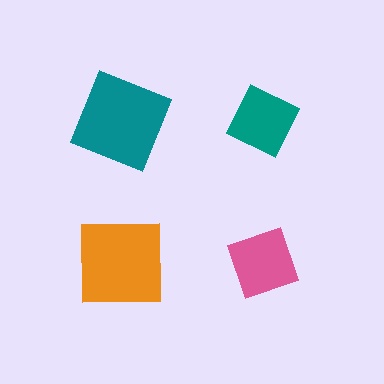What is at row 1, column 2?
A teal diamond.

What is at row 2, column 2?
A pink diamond.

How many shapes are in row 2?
2 shapes.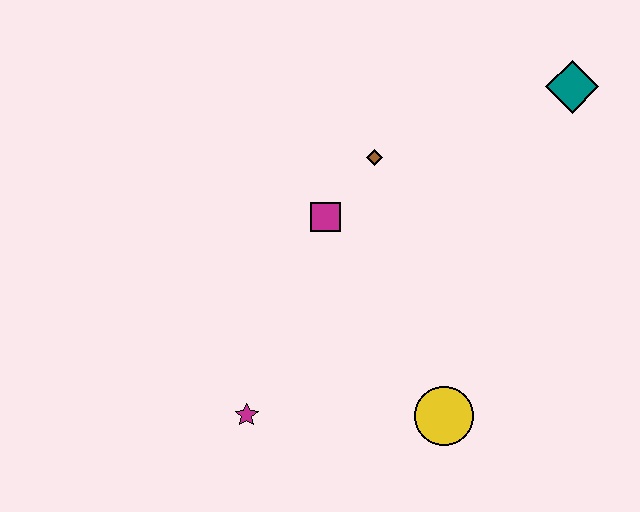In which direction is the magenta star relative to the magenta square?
The magenta star is below the magenta square.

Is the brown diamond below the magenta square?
No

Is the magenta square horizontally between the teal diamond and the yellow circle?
No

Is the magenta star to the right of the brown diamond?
No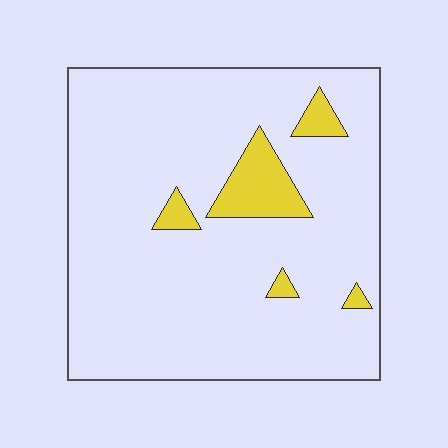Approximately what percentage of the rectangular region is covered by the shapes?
Approximately 10%.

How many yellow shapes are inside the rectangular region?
5.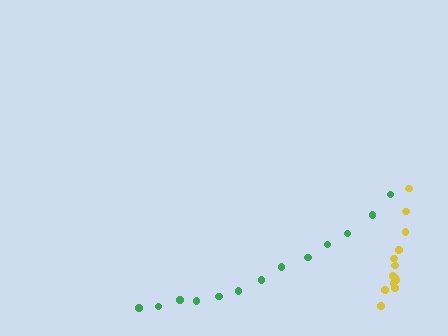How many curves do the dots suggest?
There are 2 distinct paths.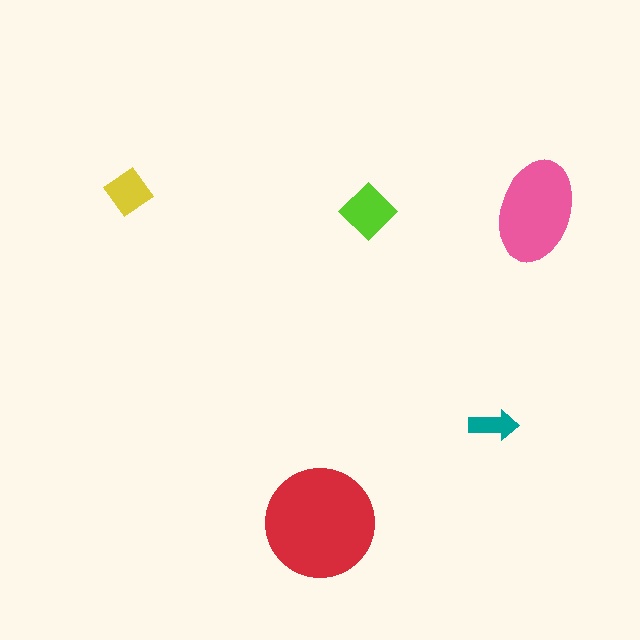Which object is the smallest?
The teal arrow.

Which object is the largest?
The red circle.